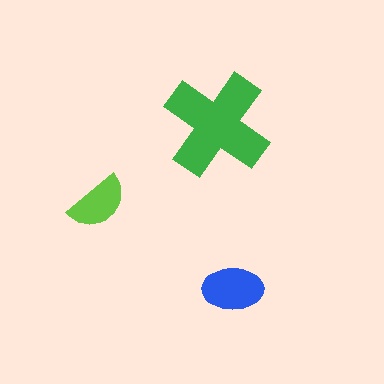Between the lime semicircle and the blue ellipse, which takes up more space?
The blue ellipse.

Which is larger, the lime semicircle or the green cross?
The green cross.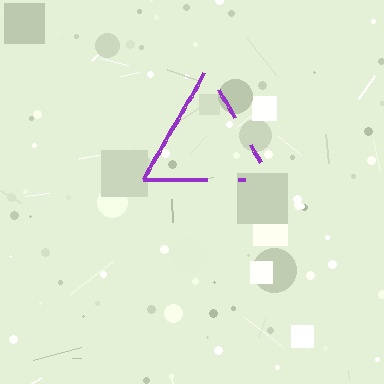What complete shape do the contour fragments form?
The contour fragments form a triangle.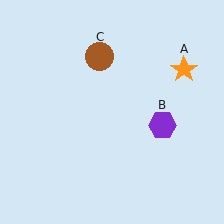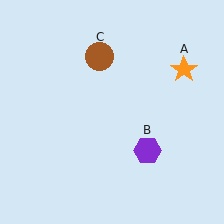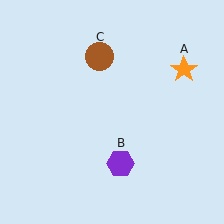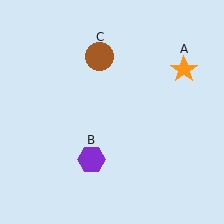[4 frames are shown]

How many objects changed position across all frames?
1 object changed position: purple hexagon (object B).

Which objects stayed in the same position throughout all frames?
Orange star (object A) and brown circle (object C) remained stationary.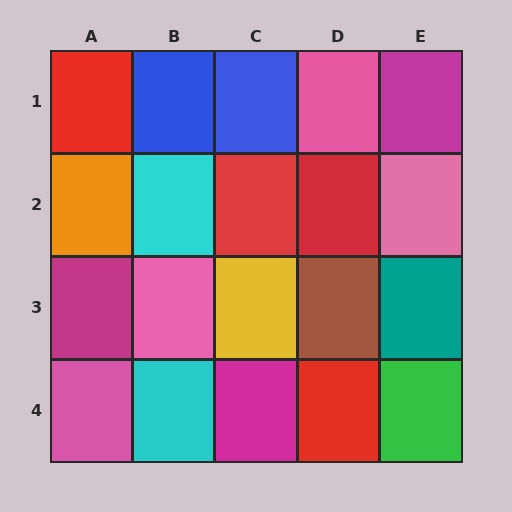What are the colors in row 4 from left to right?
Pink, cyan, magenta, red, green.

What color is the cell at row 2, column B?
Cyan.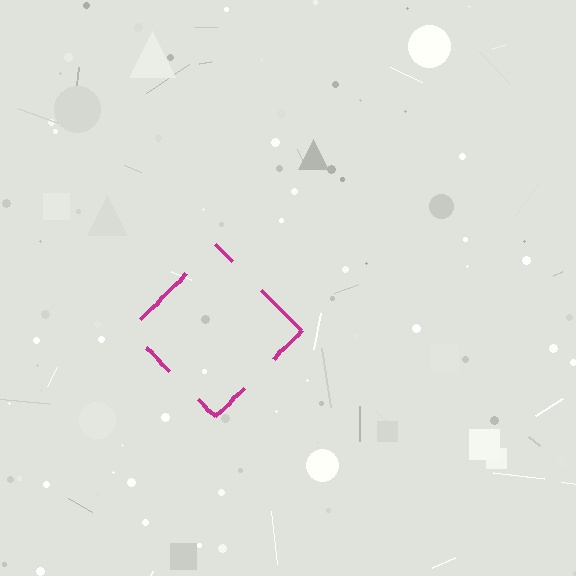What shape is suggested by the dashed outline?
The dashed outline suggests a diamond.